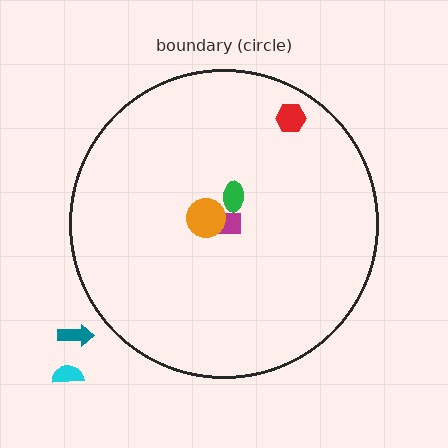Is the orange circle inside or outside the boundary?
Inside.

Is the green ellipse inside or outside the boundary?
Inside.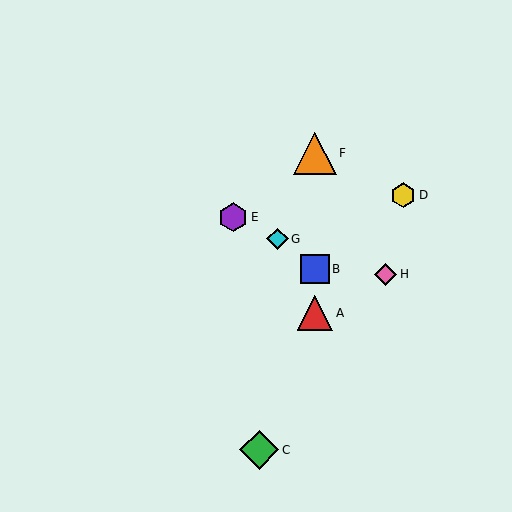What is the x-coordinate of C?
Object C is at x≈259.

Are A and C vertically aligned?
No, A is at x≈315 and C is at x≈259.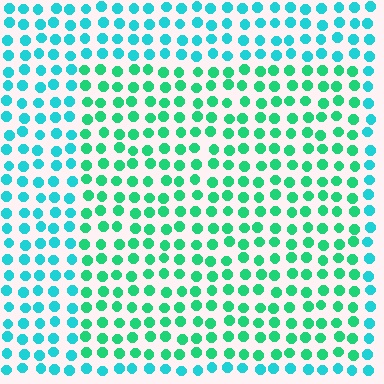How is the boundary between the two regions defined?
The boundary is defined purely by a slight shift in hue (about 32 degrees). Spacing, size, and orientation are identical on both sides.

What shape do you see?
I see a rectangle.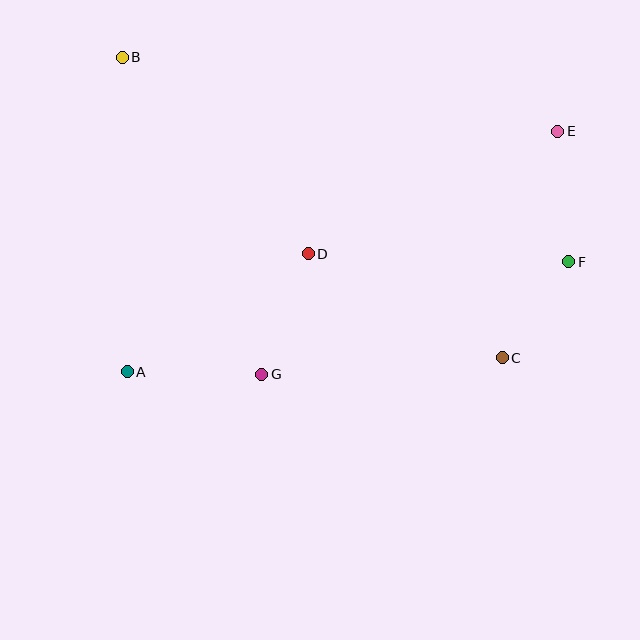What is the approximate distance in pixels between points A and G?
The distance between A and G is approximately 135 pixels.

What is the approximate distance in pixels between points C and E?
The distance between C and E is approximately 233 pixels.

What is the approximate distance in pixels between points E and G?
The distance between E and G is approximately 383 pixels.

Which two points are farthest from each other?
Points A and E are farthest from each other.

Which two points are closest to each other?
Points C and F are closest to each other.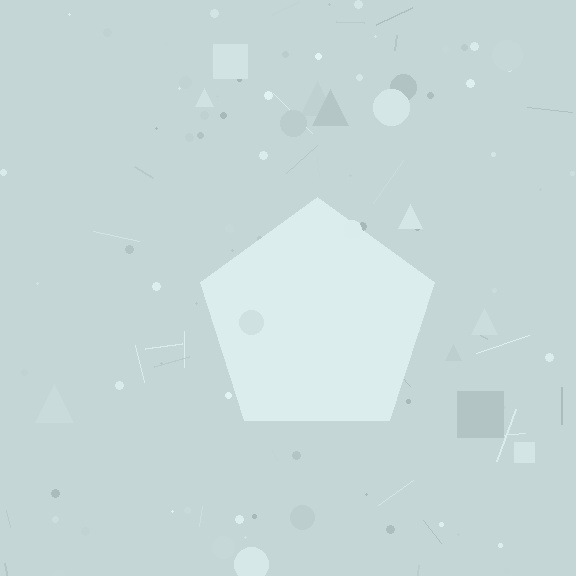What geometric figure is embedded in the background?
A pentagon is embedded in the background.